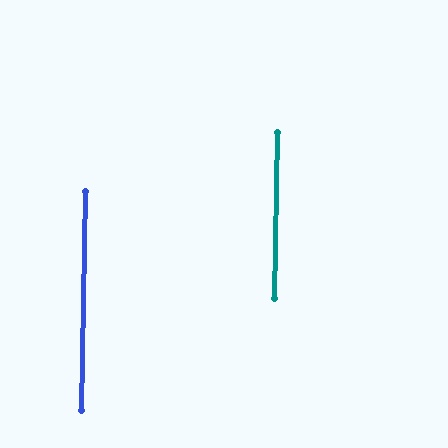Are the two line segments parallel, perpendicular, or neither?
Parallel — their directions differ by only 0.1°.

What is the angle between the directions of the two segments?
Approximately 0 degrees.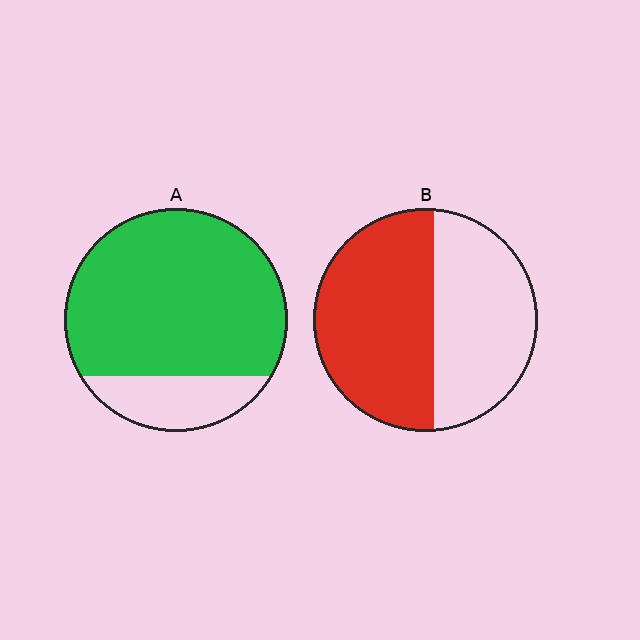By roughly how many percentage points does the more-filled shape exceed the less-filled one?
By roughly 25 percentage points (A over B).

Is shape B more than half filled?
Yes.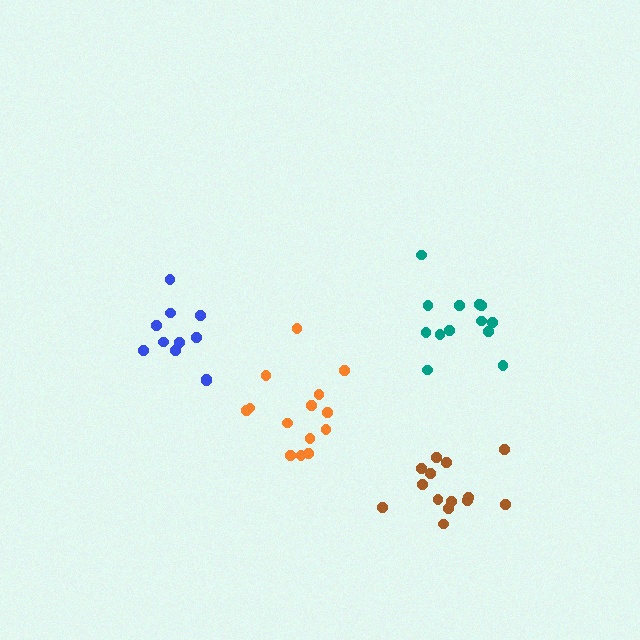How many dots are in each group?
Group 1: 14 dots, Group 2: 13 dots, Group 3: 11 dots, Group 4: 14 dots (52 total).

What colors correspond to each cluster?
The clusters are colored: brown, teal, blue, orange.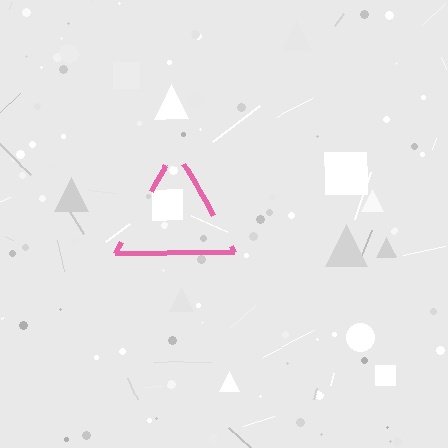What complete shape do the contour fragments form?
The contour fragments form a triangle.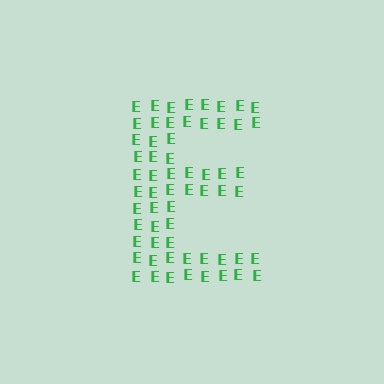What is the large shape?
The large shape is the letter E.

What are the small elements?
The small elements are letter E's.